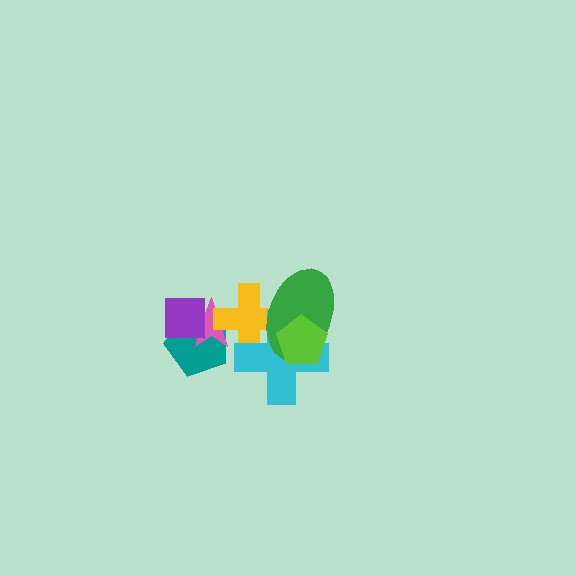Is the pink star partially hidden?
Yes, it is partially covered by another shape.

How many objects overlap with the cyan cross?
3 objects overlap with the cyan cross.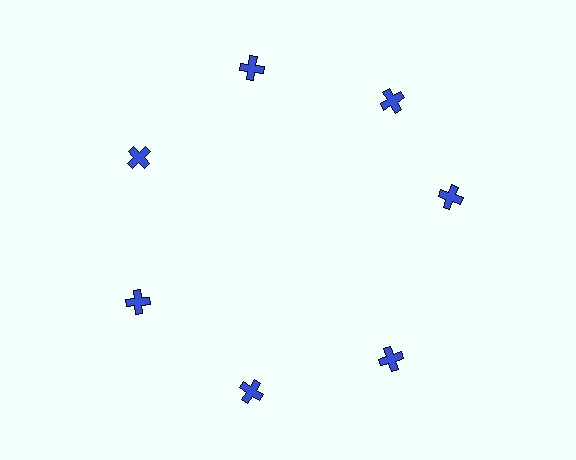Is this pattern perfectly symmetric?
No. The 7 blue crosses are arranged in a ring, but one element near the 3 o'clock position is rotated out of alignment along the ring, breaking the 7-fold rotational symmetry.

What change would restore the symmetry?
The symmetry would be restored by rotating it back into even spacing with its neighbors so that all 7 crosses sit at equal angles and equal distance from the center.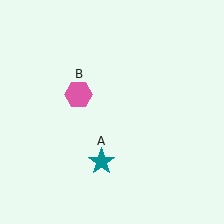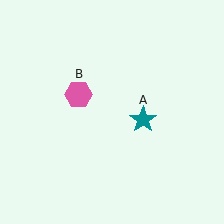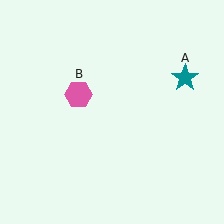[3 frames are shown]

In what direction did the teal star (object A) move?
The teal star (object A) moved up and to the right.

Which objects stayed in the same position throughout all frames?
Pink hexagon (object B) remained stationary.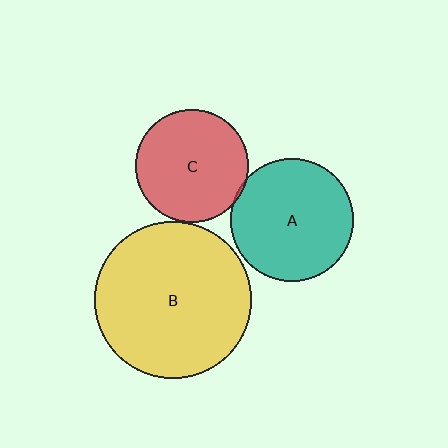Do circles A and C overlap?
Yes.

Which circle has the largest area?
Circle B (yellow).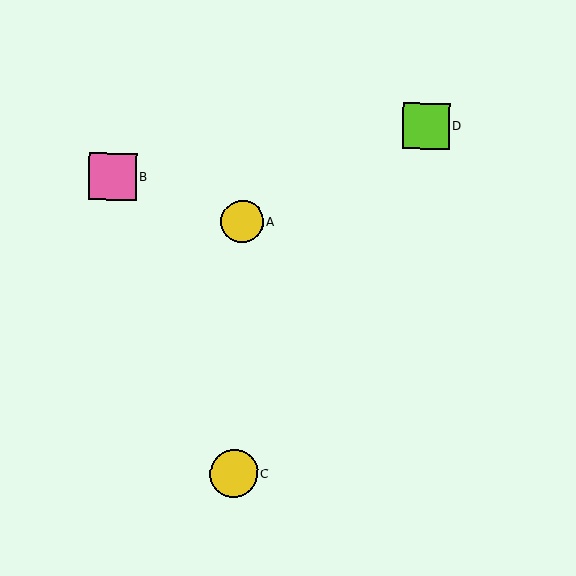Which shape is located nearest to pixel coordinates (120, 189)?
The pink square (labeled B) at (112, 177) is nearest to that location.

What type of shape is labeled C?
Shape C is a yellow circle.